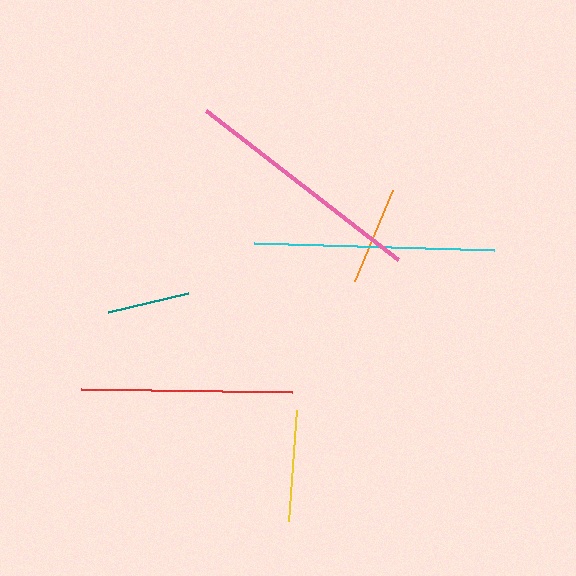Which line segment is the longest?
The pink line is the longest at approximately 243 pixels.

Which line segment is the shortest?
The teal line is the shortest at approximately 83 pixels.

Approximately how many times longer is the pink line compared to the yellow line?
The pink line is approximately 2.2 times the length of the yellow line.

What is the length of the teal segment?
The teal segment is approximately 83 pixels long.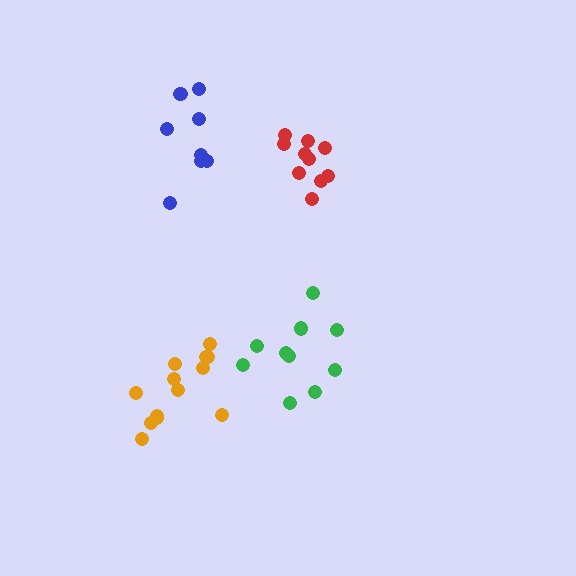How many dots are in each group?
Group 1: 13 dots, Group 2: 10 dots, Group 3: 10 dots, Group 4: 8 dots (41 total).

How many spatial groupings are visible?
There are 4 spatial groupings.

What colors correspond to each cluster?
The clusters are colored: orange, red, green, blue.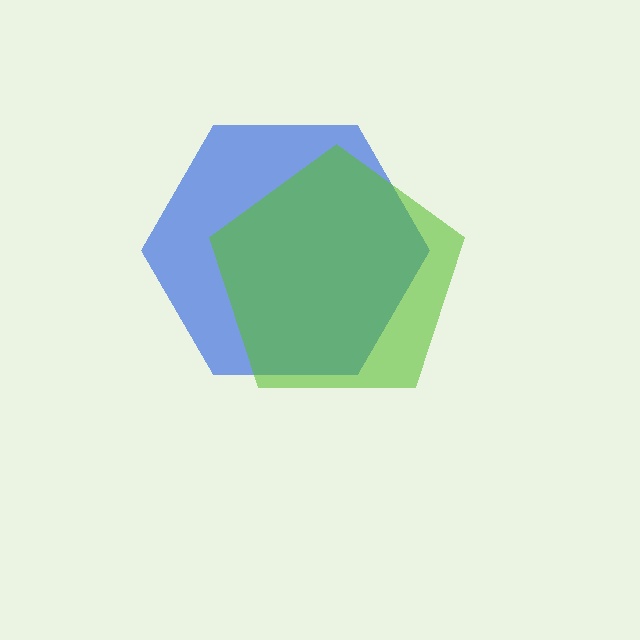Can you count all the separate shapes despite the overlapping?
Yes, there are 2 separate shapes.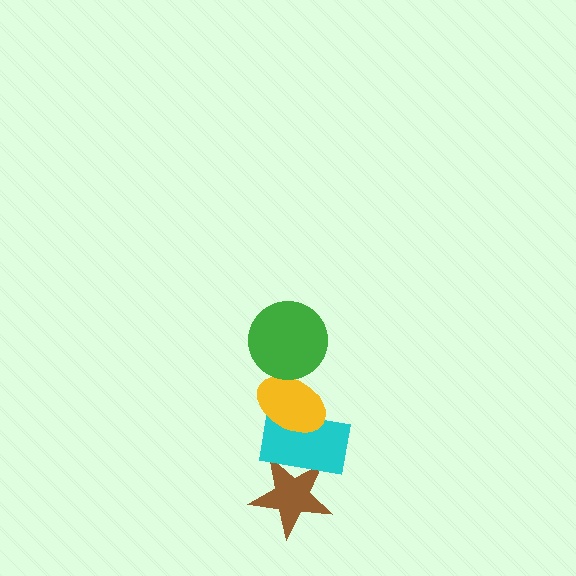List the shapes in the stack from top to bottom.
From top to bottom: the green circle, the yellow ellipse, the cyan rectangle, the brown star.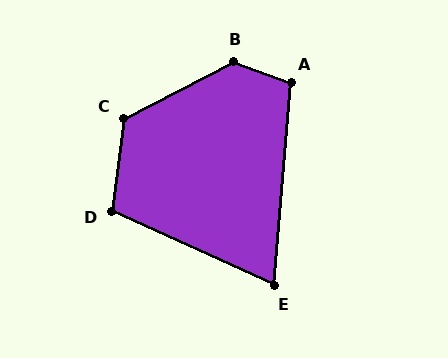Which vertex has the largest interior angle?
B, at approximately 133 degrees.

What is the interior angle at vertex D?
Approximately 107 degrees (obtuse).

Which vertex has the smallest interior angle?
E, at approximately 71 degrees.